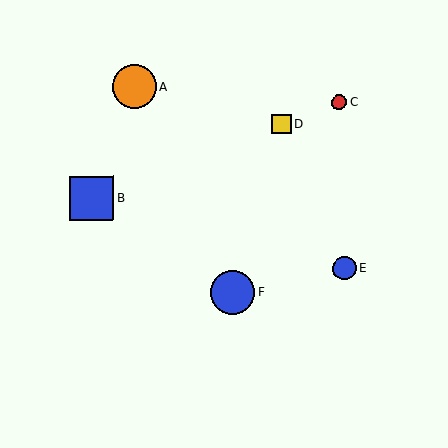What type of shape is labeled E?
Shape E is a blue circle.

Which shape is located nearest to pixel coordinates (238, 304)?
The blue circle (labeled F) at (233, 292) is nearest to that location.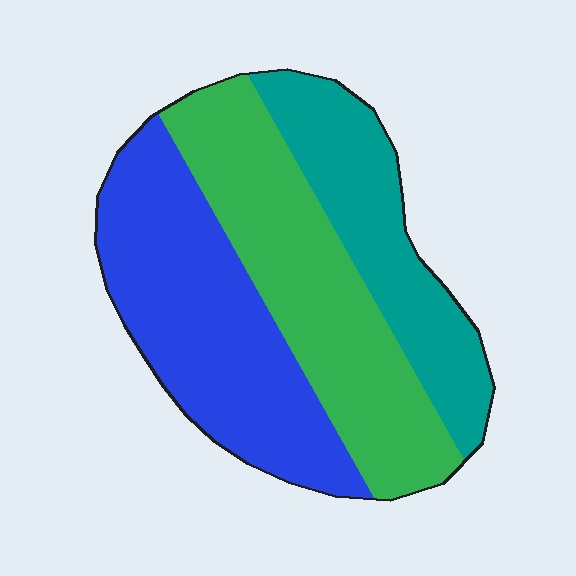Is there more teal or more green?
Green.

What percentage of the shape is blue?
Blue takes up between a quarter and a half of the shape.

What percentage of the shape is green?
Green takes up between a third and a half of the shape.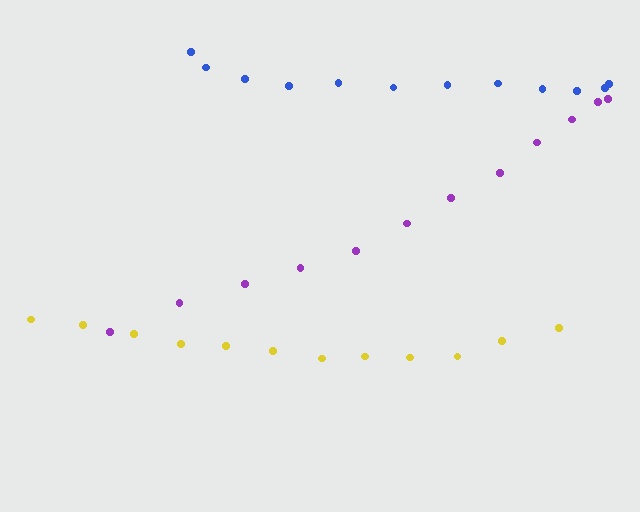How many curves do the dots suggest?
There are 3 distinct paths.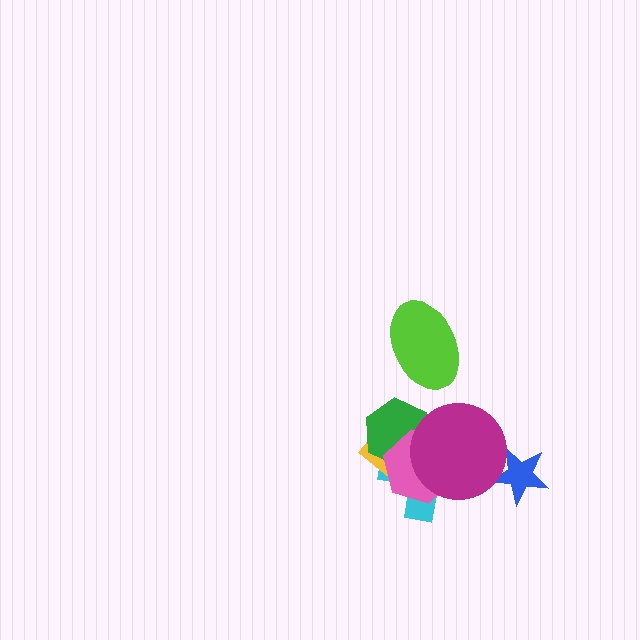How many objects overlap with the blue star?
1 object overlaps with the blue star.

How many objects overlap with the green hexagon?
4 objects overlap with the green hexagon.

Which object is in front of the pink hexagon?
The magenta circle is in front of the pink hexagon.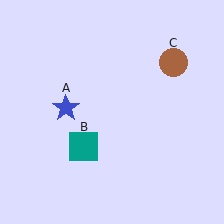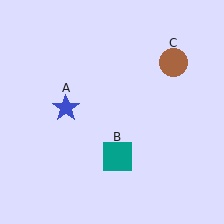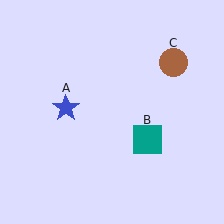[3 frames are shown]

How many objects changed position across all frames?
1 object changed position: teal square (object B).